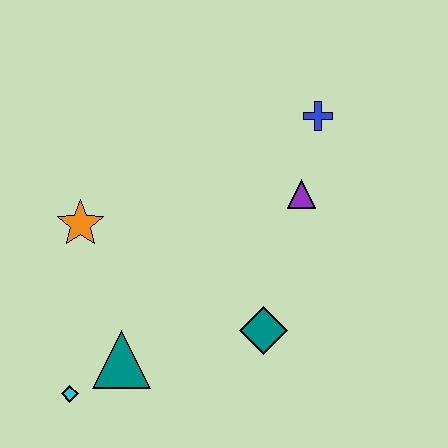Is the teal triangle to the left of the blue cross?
Yes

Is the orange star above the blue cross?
No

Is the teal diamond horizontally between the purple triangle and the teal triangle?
Yes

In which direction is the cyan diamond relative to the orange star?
The cyan diamond is below the orange star.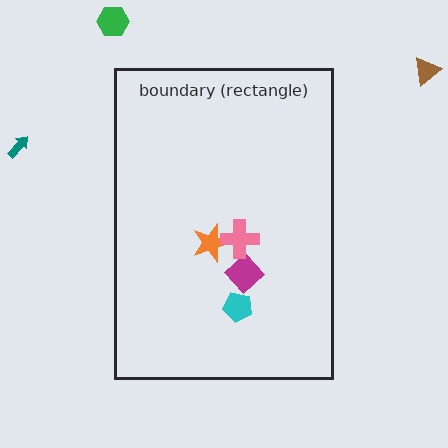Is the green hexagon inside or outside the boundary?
Outside.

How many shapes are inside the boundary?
4 inside, 3 outside.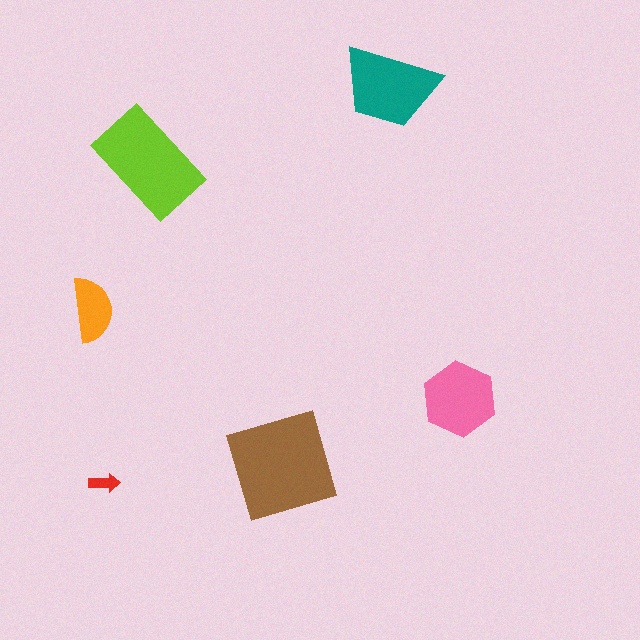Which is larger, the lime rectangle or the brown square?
The brown square.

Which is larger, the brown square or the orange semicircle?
The brown square.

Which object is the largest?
The brown square.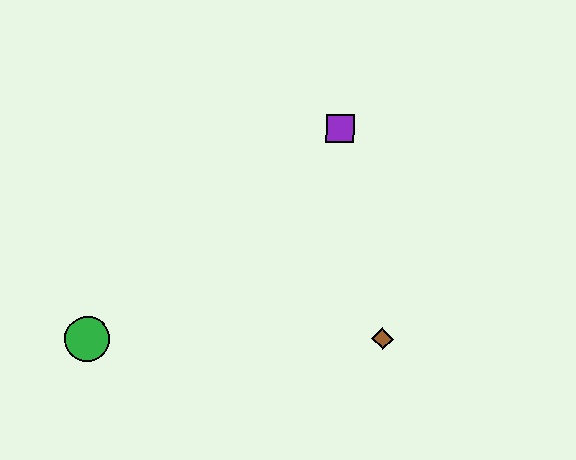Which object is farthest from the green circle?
The purple square is farthest from the green circle.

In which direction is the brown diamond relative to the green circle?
The brown diamond is to the right of the green circle.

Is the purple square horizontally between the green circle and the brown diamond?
Yes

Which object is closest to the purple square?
The brown diamond is closest to the purple square.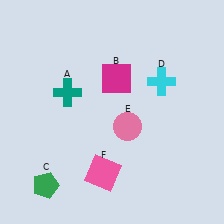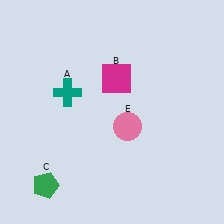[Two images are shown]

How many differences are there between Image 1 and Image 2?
There are 2 differences between the two images.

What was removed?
The cyan cross (D), the pink square (F) were removed in Image 2.